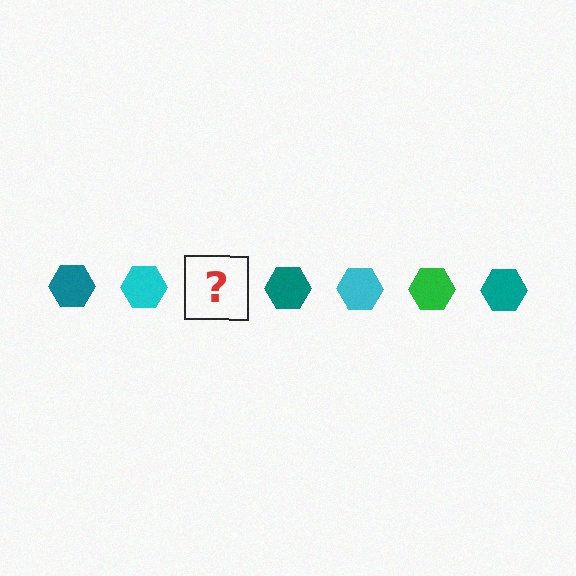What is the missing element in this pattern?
The missing element is a green hexagon.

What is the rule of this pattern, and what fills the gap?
The rule is that the pattern cycles through teal, cyan, green hexagons. The gap should be filled with a green hexagon.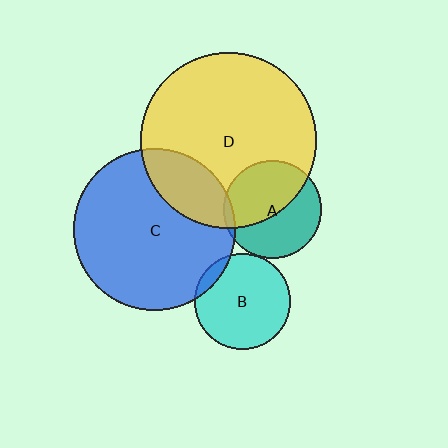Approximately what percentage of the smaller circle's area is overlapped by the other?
Approximately 50%.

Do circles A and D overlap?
Yes.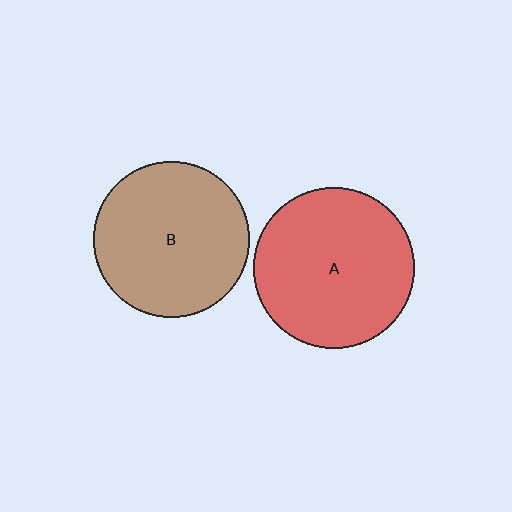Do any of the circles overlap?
No, none of the circles overlap.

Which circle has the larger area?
Circle A (red).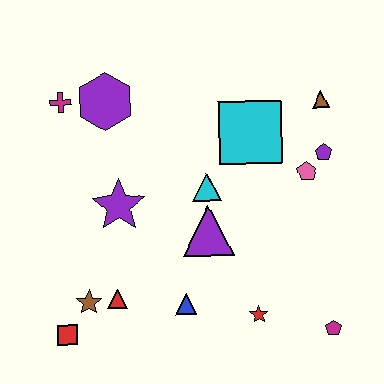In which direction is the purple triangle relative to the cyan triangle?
The purple triangle is below the cyan triangle.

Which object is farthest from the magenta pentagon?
The magenta cross is farthest from the magenta pentagon.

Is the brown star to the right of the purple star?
No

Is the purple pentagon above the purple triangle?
Yes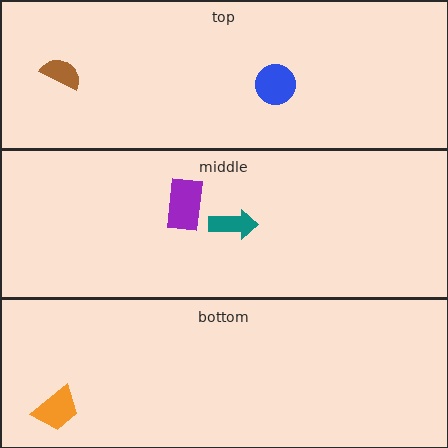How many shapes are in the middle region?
2.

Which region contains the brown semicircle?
The top region.